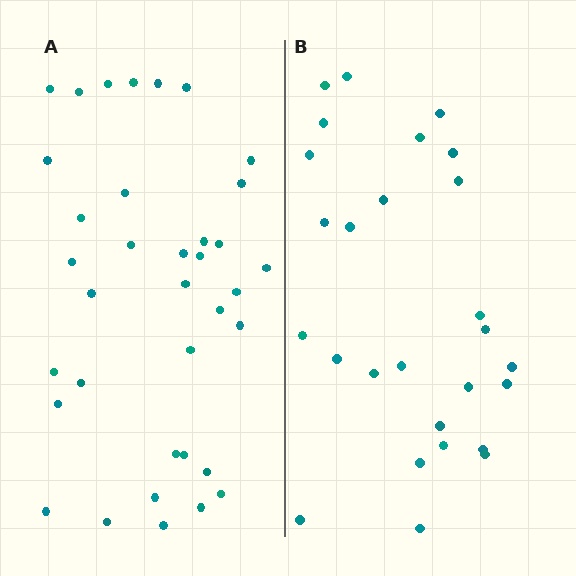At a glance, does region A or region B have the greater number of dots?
Region A (the left region) has more dots.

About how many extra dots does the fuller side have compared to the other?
Region A has roughly 8 or so more dots than region B.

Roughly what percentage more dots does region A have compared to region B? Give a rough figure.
About 35% more.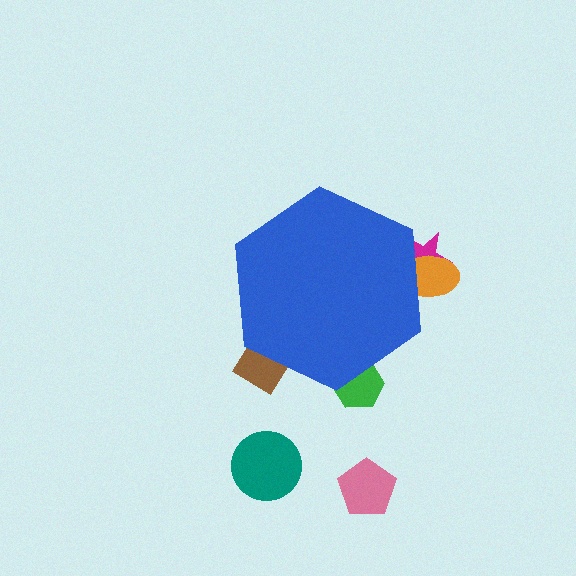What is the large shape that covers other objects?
A blue hexagon.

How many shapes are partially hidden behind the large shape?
4 shapes are partially hidden.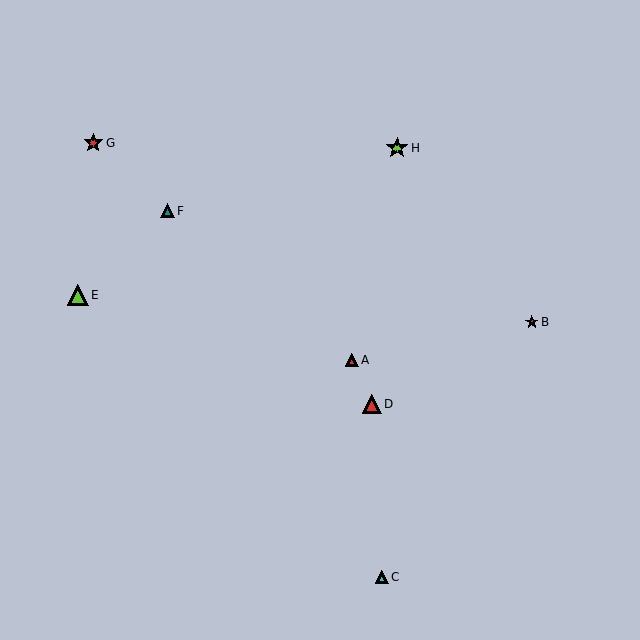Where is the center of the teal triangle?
The center of the teal triangle is at (167, 211).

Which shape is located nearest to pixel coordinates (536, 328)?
The red star (labeled B) at (532, 322) is nearest to that location.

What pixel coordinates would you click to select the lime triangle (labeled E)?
Click at (78, 295) to select the lime triangle E.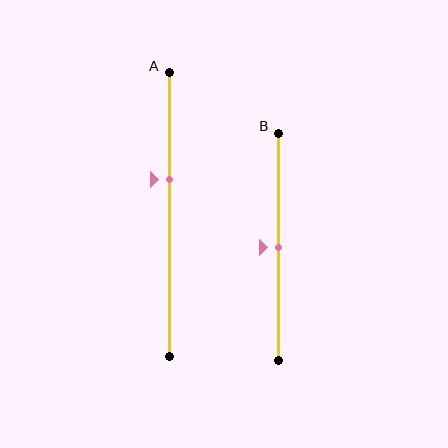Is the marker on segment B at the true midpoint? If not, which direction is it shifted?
Yes, the marker on segment B is at the true midpoint.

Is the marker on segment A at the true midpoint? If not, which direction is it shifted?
No, the marker on segment A is shifted upward by about 12% of the segment length.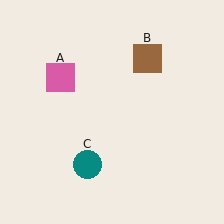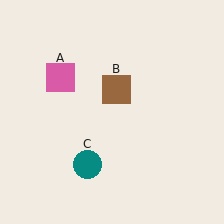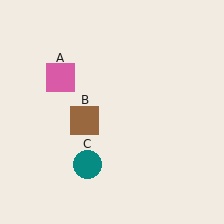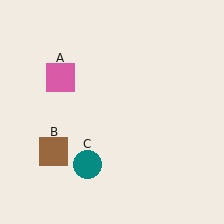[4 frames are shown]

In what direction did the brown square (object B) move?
The brown square (object B) moved down and to the left.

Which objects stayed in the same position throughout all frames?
Pink square (object A) and teal circle (object C) remained stationary.